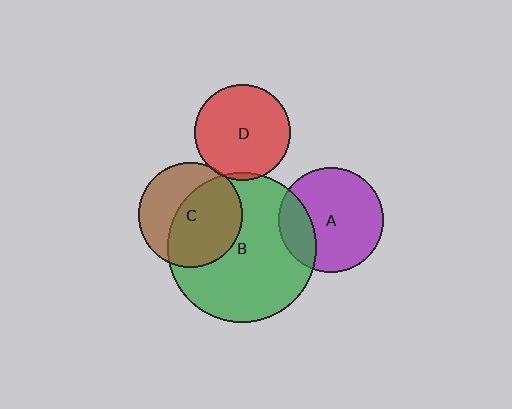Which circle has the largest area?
Circle B (green).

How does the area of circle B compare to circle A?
Approximately 2.0 times.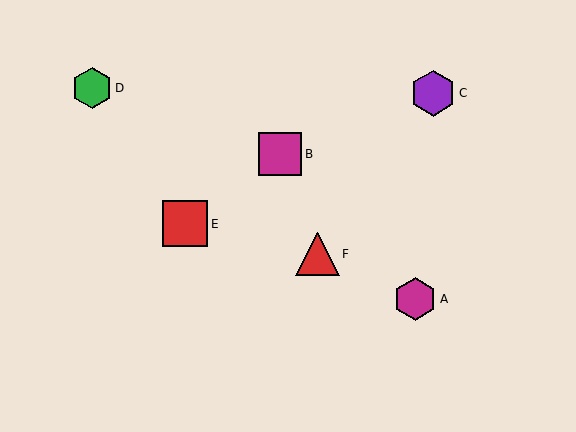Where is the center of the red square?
The center of the red square is at (185, 224).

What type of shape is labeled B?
Shape B is a magenta square.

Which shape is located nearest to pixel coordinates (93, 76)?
The green hexagon (labeled D) at (92, 88) is nearest to that location.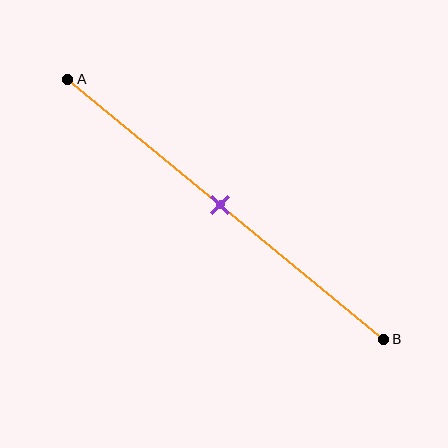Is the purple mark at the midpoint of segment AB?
Yes, the mark is approximately at the midpoint.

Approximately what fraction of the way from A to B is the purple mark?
The purple mark is approximately 50% of the way from A to B.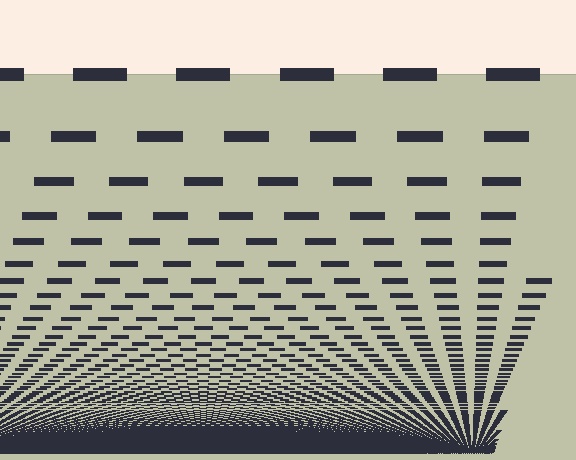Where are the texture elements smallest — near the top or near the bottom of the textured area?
Near the bottom.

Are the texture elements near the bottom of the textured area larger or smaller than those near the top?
Smaller. The gradient is inverted — elements near the bottom are smaller and denser.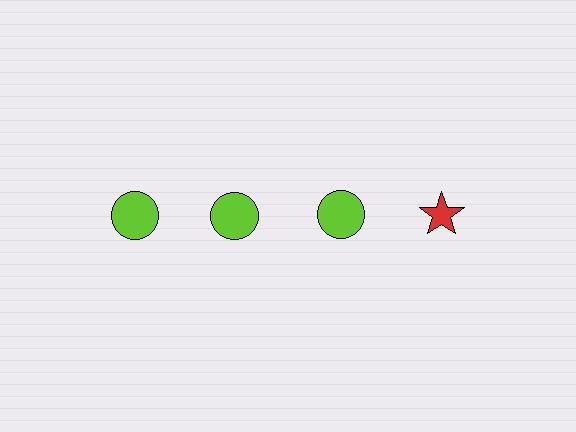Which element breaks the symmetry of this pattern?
The red star in the top row, second from right column breaks the symmetry. All other shapes are lime circles.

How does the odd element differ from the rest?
It differs in both color (red instead of lime) and shape (star instead of circle).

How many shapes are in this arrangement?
There are 4 shapes arranged in a grid pattern.